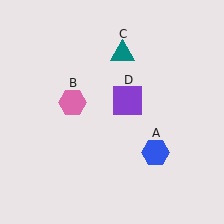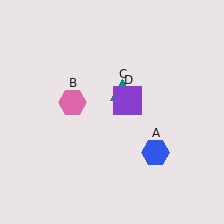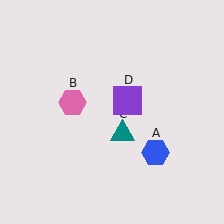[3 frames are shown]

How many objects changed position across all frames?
1 object changed position: teal triangle (object C).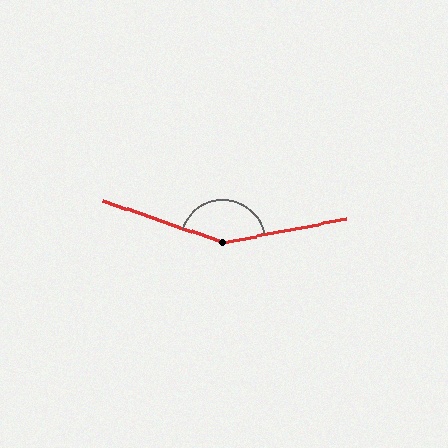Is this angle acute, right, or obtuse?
It is obtuse.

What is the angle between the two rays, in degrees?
Approximately 150 degrees.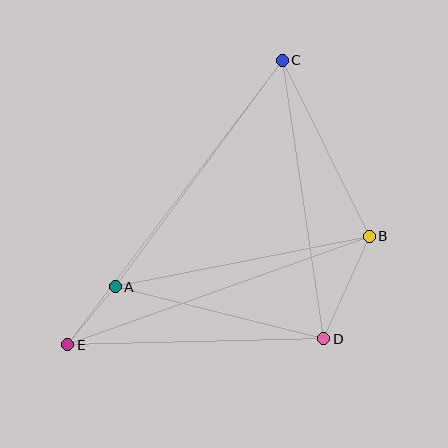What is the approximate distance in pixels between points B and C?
The distance between B and C is approximately 196 pixels.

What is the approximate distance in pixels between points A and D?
The distance between A and D is approximately 215 pixels.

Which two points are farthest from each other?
Points C and E are farthest from each other.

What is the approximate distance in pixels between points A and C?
The distance between A and C is approximately 281 pixels.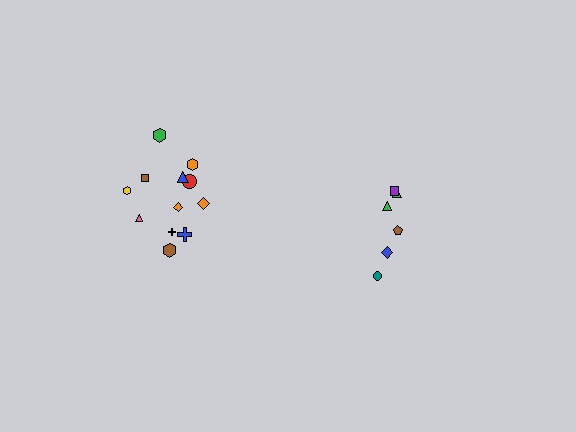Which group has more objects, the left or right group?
The left group.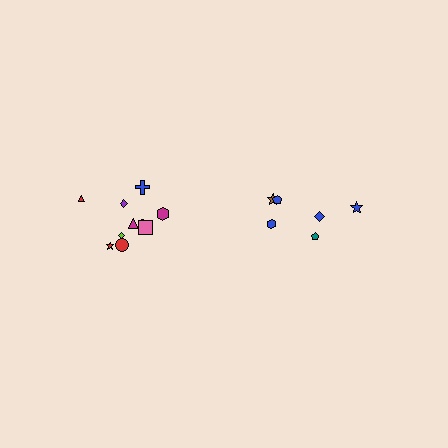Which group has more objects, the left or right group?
The left group.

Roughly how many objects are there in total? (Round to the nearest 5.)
Roughly 15 objects in total.